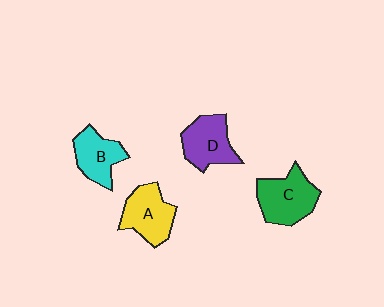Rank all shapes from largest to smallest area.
From largest to smallest: C (green), A (yellow), D (purple), B (cyan).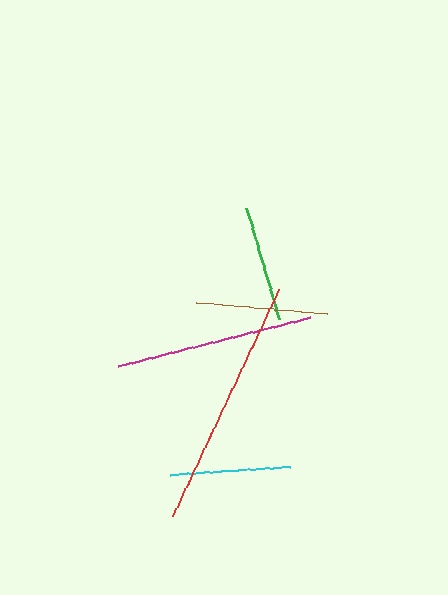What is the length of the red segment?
The red segment is approximately 250 pixels long.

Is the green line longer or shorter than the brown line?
The brown line is longer than the green line.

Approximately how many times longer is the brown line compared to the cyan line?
The brown line is approximately 1.1 times the length of the cyan line.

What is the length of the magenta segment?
The magenta segment is approximately 198 pixels long.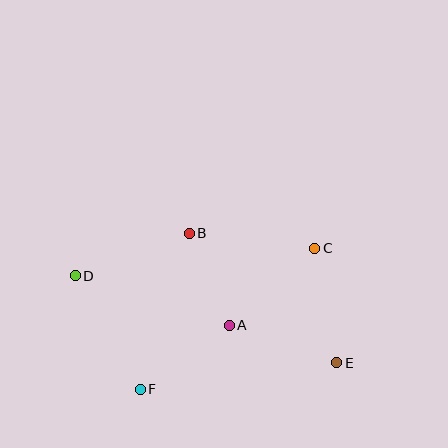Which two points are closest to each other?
Points A and B are closest to each other.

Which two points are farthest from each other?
Points D and E are farthest from each other.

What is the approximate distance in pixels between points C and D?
The distance between C and D is approximately 241 pixels.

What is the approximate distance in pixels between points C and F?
The distance between C and F is approximately 225 pixels.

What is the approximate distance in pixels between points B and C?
The distance between B and C is approximately 127 pixels.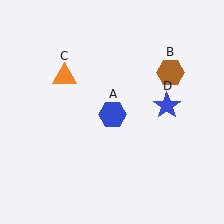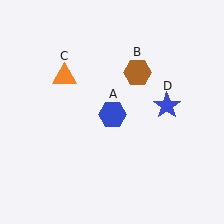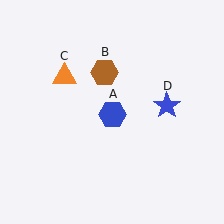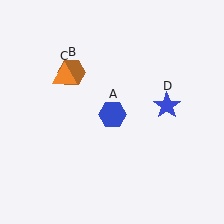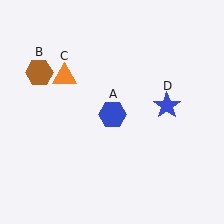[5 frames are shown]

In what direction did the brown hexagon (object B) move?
The brown hexagon (object B) moved left.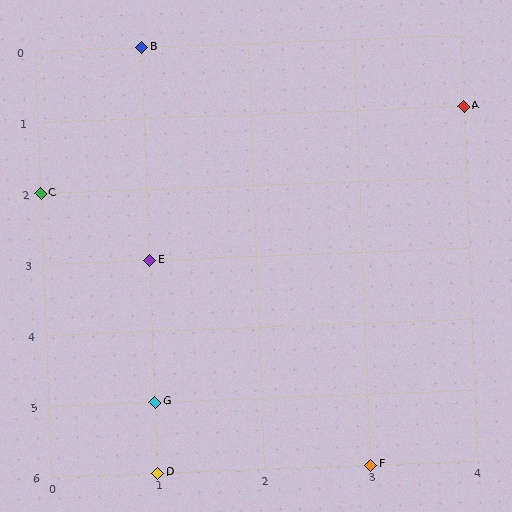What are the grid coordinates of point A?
Point A is at grid coordinates (4, 1).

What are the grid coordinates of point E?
Point E is at grid coordinates (1, 3).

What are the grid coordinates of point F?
Point F is at grid coordinates (3, 6).